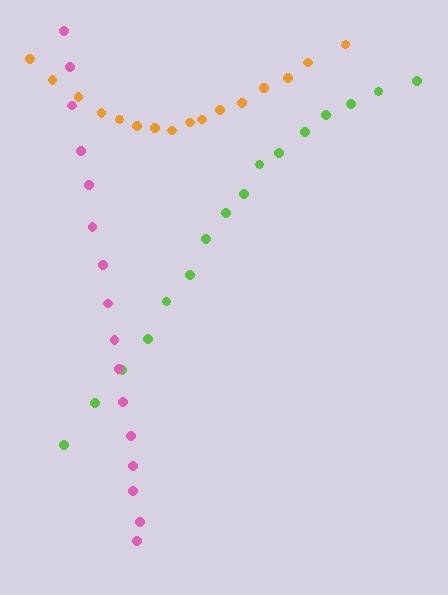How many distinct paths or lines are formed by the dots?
There are 3 distinct paths.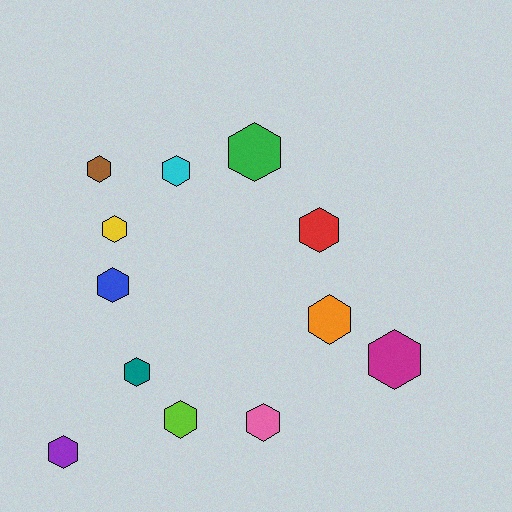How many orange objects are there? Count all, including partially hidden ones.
There is 1 orange object.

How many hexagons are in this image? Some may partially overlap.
There are 12 hexagons.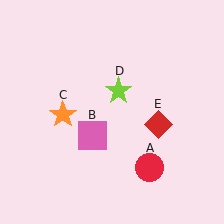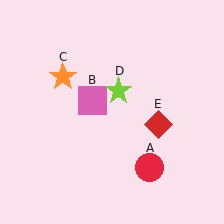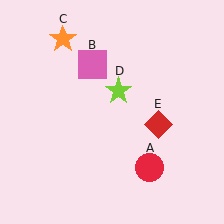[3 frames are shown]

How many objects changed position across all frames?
2 objects changed position: pink square (object B), orange star (object C).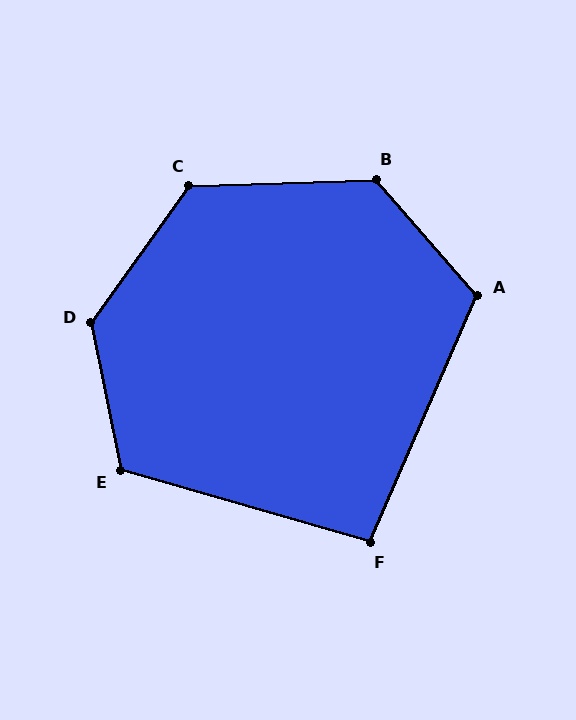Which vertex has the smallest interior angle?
F, at approximately 97 degrees.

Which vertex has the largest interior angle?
D, at approximately 133 degrees.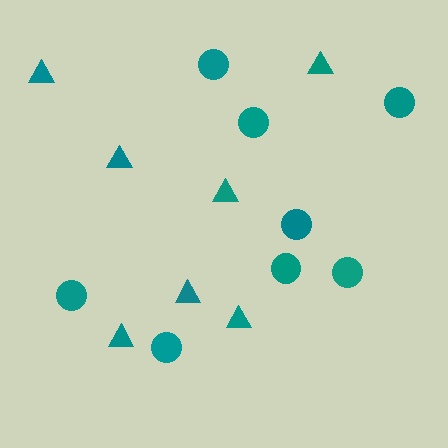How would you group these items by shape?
There are 2 groups: one group of triangles (7) and one group of circles (8).